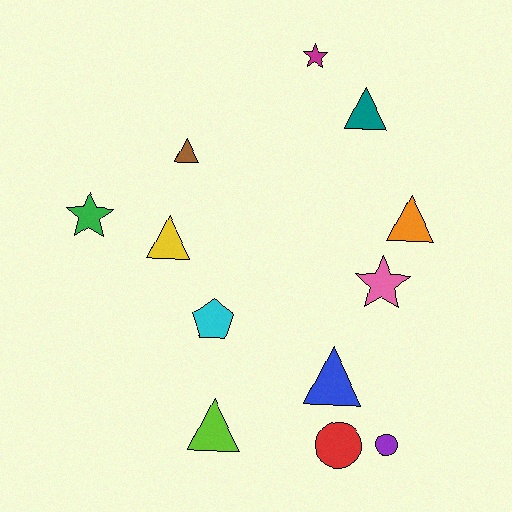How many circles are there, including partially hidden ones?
There are 2 circles.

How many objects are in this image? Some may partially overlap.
There are 12 objects.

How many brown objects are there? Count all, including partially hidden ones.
There is 1 brown object.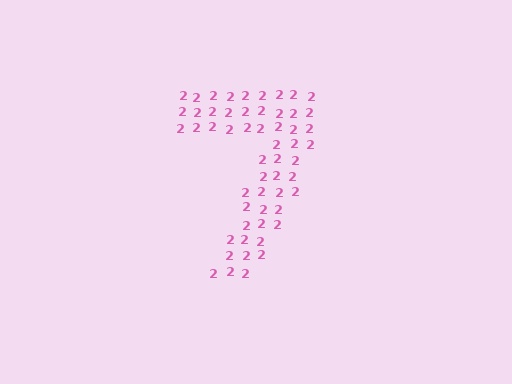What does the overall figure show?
The overall figure shows the digit 7.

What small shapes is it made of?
It is made of small digit 2's.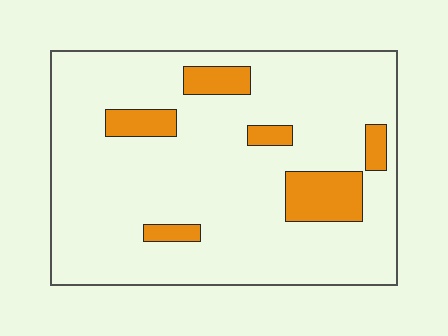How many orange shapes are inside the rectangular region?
6.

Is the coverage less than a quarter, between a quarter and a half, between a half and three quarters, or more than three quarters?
Less than a quarter.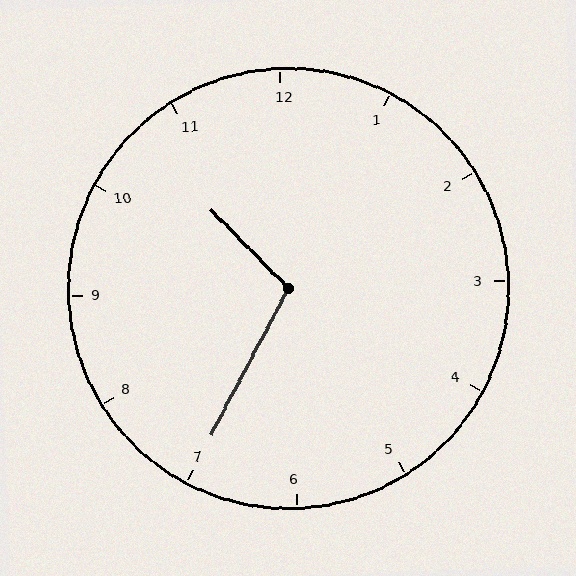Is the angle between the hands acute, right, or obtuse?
It is obtuse.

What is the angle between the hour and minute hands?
Approximately 108 degrees.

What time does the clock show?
10:35.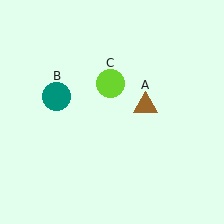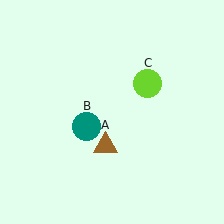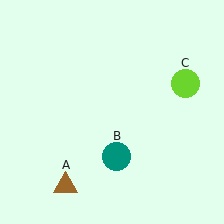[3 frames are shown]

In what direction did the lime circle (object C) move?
The lime circle (object C) moved right.